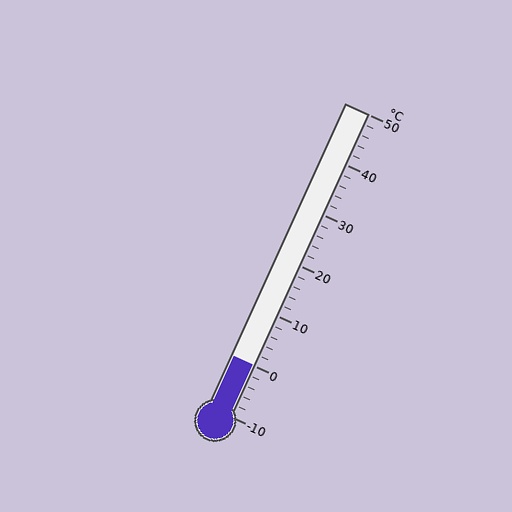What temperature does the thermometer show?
The thermometer shows approximately 0°C.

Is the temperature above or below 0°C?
The temperature is at 0°C.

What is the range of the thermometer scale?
The thermometer scale ranges from -10°C to 50°C.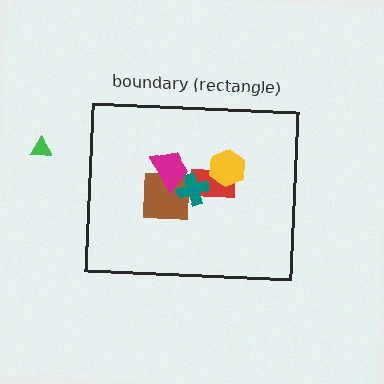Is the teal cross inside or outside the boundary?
Inside.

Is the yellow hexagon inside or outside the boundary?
Inside.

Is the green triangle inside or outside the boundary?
Outside.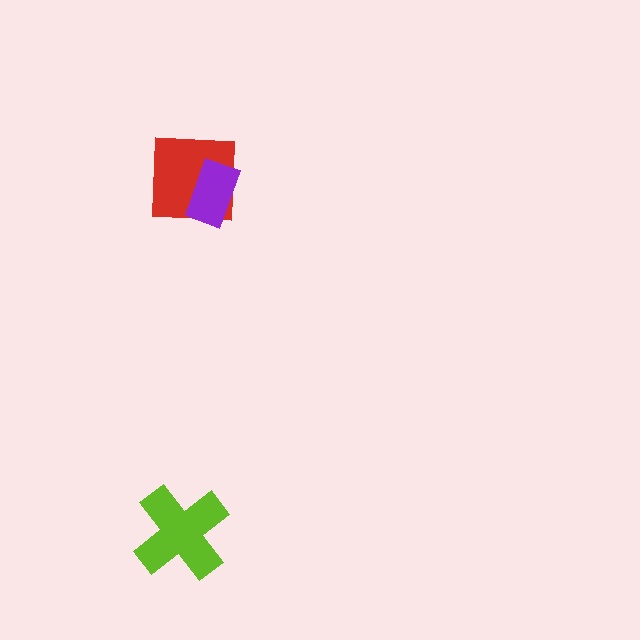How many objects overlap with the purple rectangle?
1 object overlaps with the purple rectangle.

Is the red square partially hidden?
Yes, it is partially covered by another shape.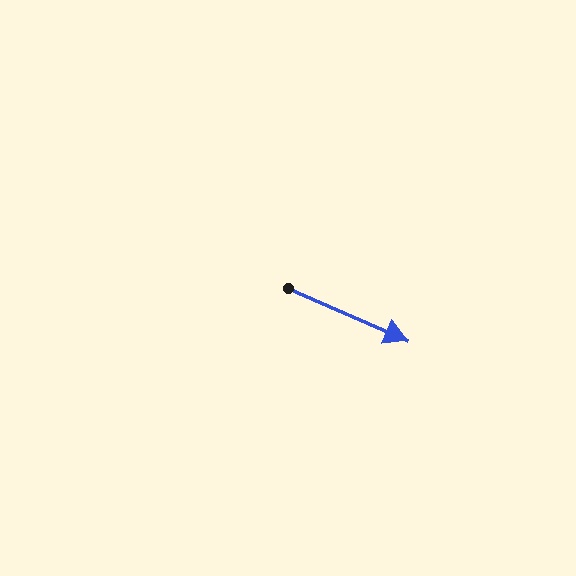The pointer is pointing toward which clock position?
Roughly 4 o'clock.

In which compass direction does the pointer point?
Southeast.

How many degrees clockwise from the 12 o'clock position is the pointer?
Approximately 114 degrees.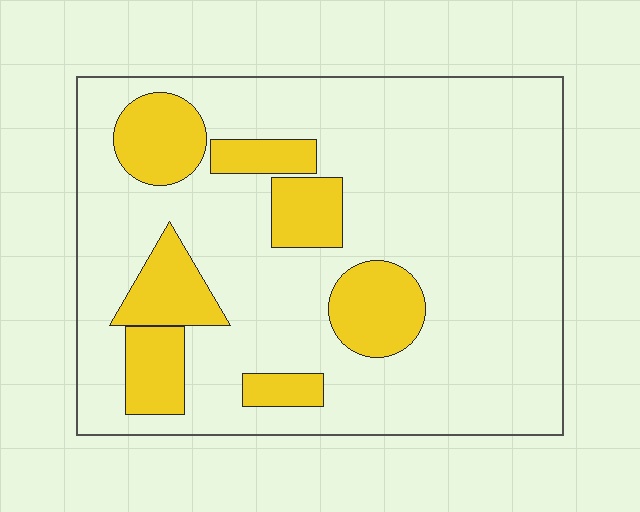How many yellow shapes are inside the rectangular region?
7.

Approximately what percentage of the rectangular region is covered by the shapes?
Approximately 20%.